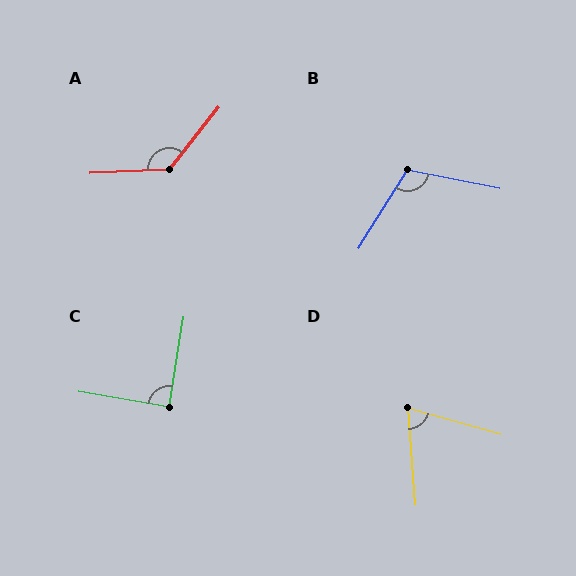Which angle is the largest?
A, at approximately 131 degrees.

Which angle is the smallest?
D, at approximately 70 degrees.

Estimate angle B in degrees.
Approximately 110 degrees.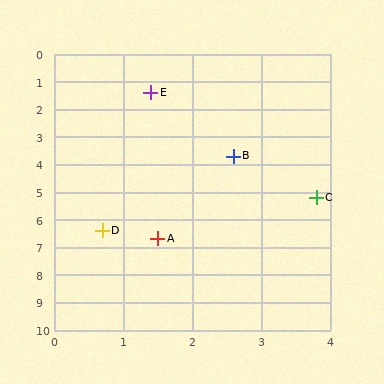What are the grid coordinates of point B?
Point B is at approximately (2.6, 3.7).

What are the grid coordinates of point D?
Point D is at approximately (0.7, 6.4).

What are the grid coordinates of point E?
Point E is at approximately (1.4, 1.4).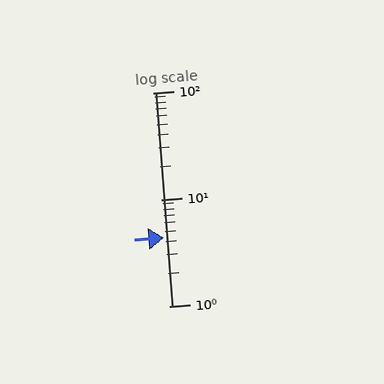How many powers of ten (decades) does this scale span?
The scale spans 2 decades, from 1 to 100.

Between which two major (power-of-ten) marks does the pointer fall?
The pointer is between 1 and 10.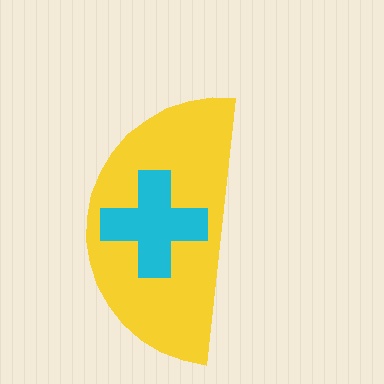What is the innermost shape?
The cyan cross.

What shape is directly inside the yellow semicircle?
The cyan cross.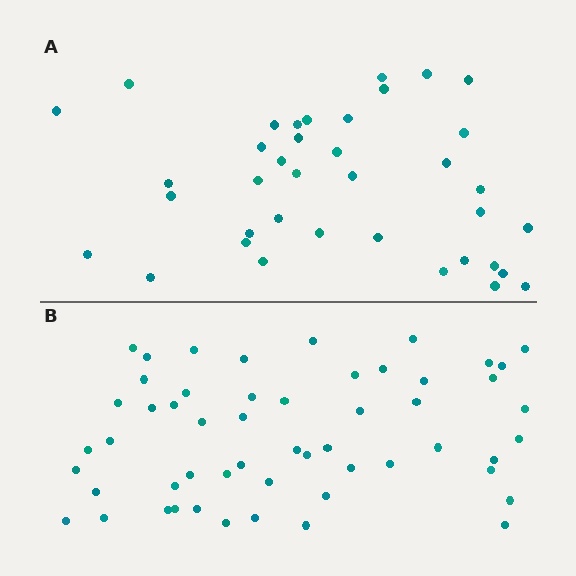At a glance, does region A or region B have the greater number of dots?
Region B (the bottom region) has more dots.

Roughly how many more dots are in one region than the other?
Region B has approximately 15 more dots than region A.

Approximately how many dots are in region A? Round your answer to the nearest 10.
About 40 dots. (The exact count is 38, which rounds to 40.)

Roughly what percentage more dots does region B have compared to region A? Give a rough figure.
About 40% more.